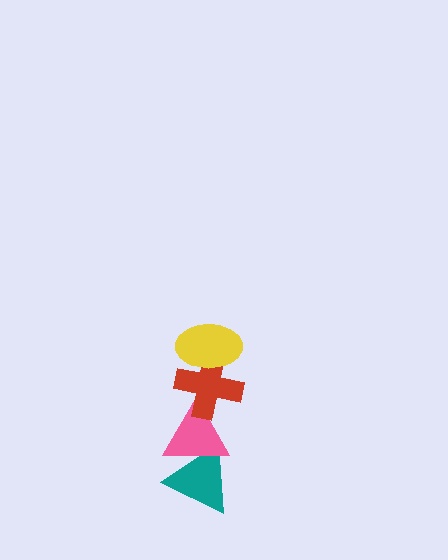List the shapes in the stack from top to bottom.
From top to bottom: the yellow ellipse, the red cross, the pink triangle, the teal triangle.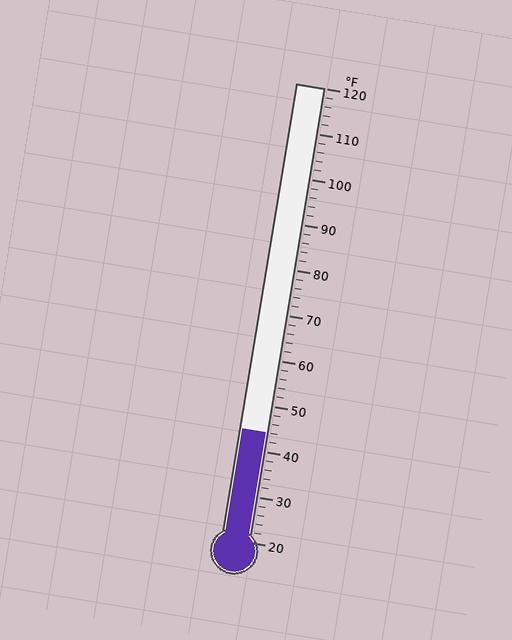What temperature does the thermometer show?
The thermometer shows approximately 44°F.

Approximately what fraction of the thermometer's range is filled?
The thermometer is filled to approximately 25% of its range.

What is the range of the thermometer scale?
The thermometer scale ranges from 20°F to 120°F.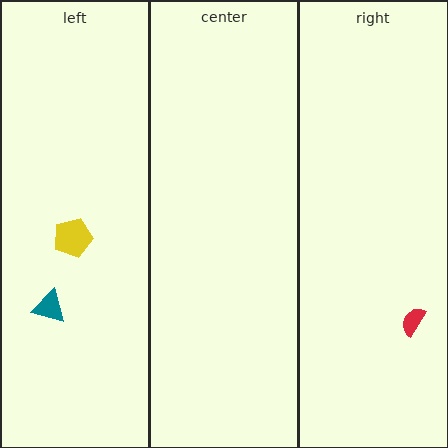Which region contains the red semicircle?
The right region.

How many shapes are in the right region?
1.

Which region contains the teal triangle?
The left region.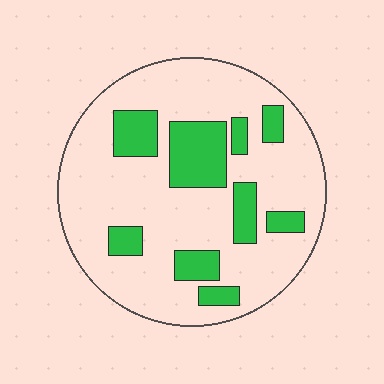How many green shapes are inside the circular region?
9.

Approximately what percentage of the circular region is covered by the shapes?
Approximately 25%.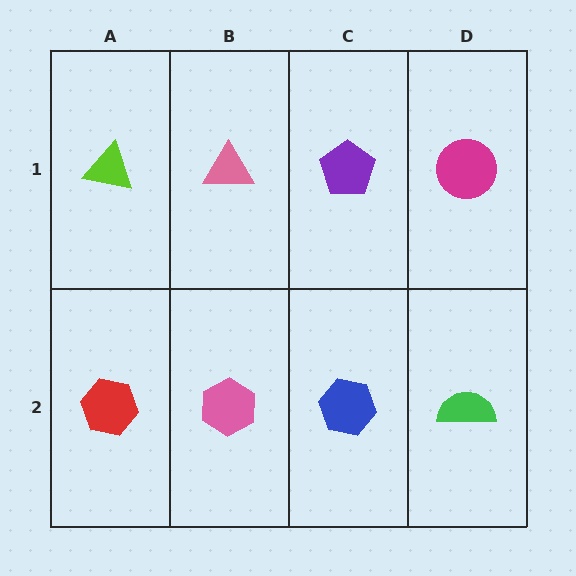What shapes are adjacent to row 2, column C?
A purple pentagon (row 1, column C), a pink hexagon (row 2, column B), a green semicircle (row 2, column D).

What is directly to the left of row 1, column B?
A lime triangle.